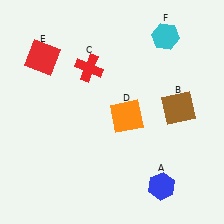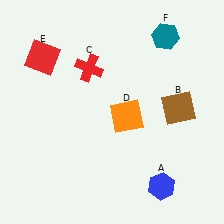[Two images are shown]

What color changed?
The hexagon (F) changed from cyan in Image 1 to teal in Image 2.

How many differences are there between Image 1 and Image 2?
There is 1 difference between the two images.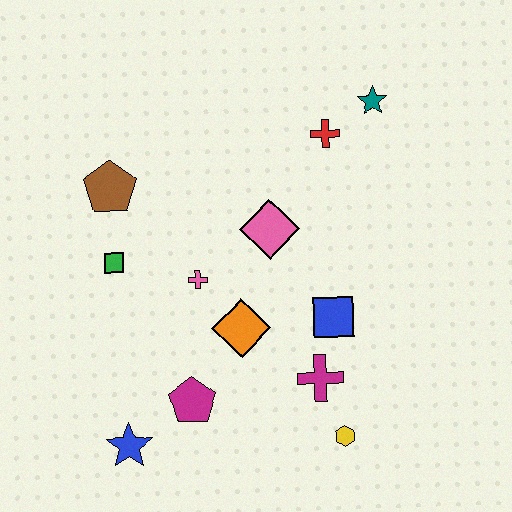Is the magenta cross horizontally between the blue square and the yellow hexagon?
No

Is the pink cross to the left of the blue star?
No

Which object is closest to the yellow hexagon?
The magenta cross is closest to the yellow hexagon.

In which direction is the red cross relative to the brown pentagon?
The red cross is to the right of the brown pentagon.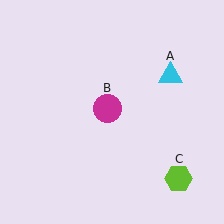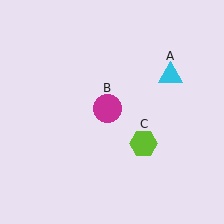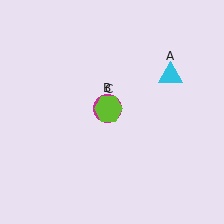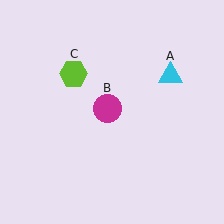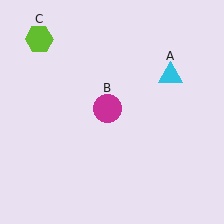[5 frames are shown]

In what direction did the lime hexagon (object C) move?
The lime hexagon (object C) moved up and to the left.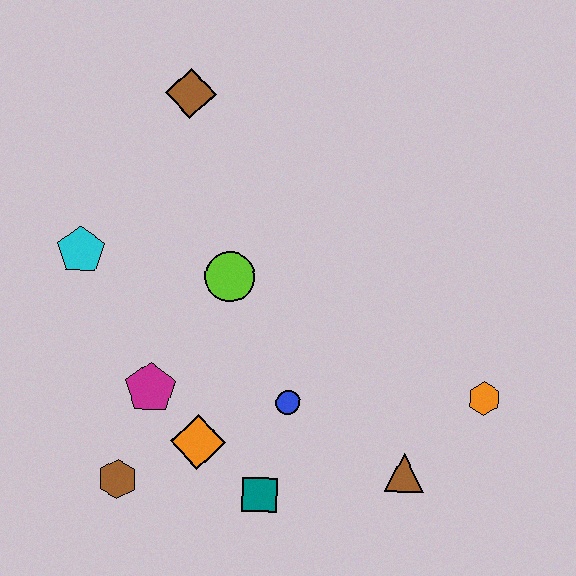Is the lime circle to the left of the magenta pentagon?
No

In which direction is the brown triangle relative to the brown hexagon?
The brown triangle is to the right of the brown hexagon.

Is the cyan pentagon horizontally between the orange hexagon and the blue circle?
No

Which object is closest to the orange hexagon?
The brown triangle is closest to the orange hexagon.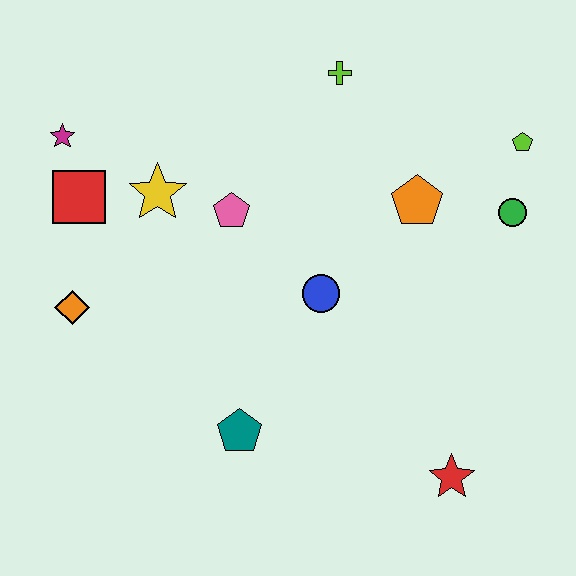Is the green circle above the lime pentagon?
No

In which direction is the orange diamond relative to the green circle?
The orange diamond is to the left of the green circle.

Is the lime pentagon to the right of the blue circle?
Yes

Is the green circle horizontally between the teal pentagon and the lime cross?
No